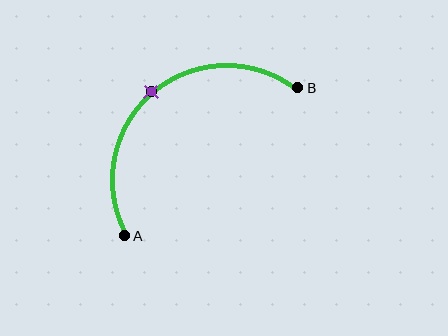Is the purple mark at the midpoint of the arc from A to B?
Yes. The purple mark lies on the arc at equal arc-length from both A and B — it is the arc midpoint.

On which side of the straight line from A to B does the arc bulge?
The arc bulges above and to the left of the straight line connecting A and B.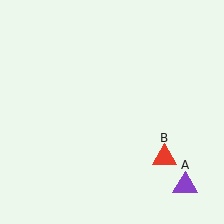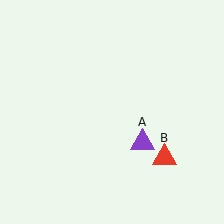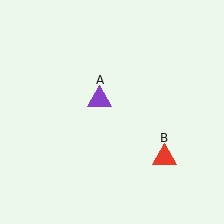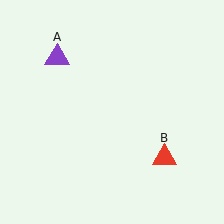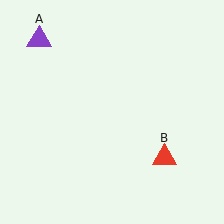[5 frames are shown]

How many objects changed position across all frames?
1 object changed position: purple triangle (object A).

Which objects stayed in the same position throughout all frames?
Red triangle (object B) remained stationary.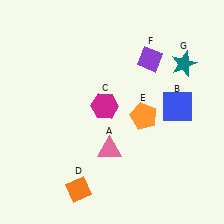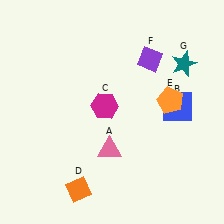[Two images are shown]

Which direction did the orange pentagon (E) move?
The orange pentagon (E) moved right.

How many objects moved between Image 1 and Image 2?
1 object moved between the two images.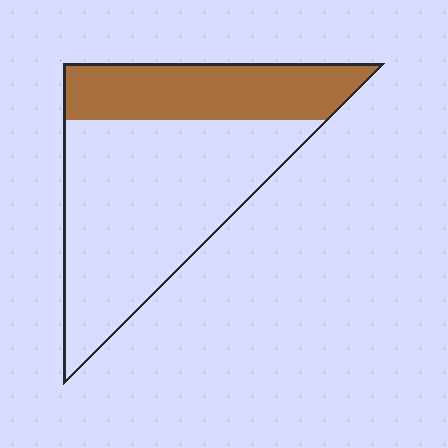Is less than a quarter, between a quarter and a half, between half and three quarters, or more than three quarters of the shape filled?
Between a quarter and a half.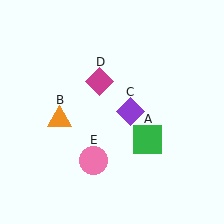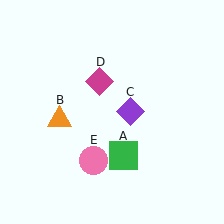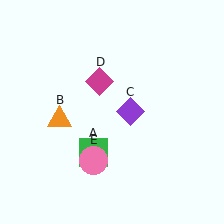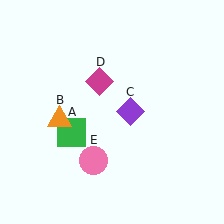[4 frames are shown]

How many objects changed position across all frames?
1 object changed position: green square (object A).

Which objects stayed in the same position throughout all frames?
Orange triangle (object B) and purple diamond (object C) and magenta diamond (object D) and pink circle (object E) remained stationary.